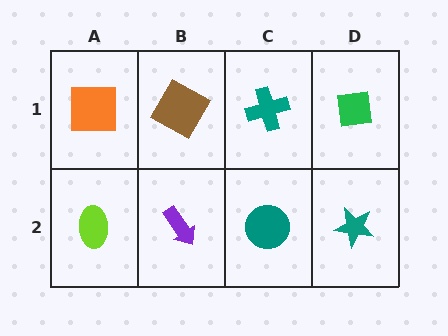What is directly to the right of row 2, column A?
A purple arrow.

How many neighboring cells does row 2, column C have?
3.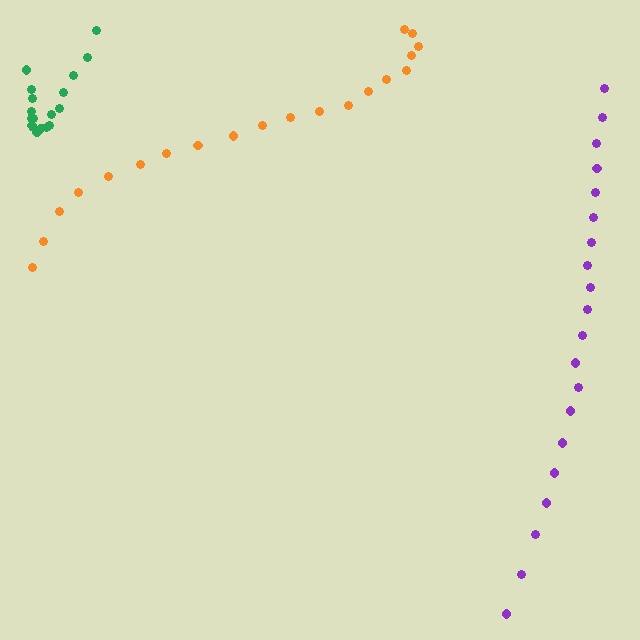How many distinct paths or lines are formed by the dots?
There are 3 distinct paths.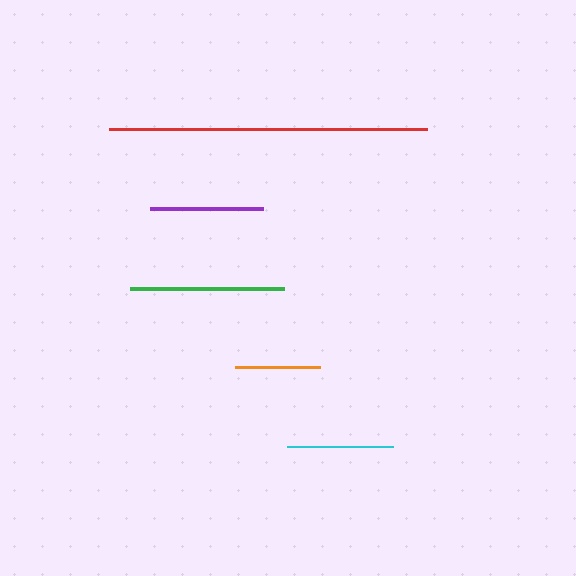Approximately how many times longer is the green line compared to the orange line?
The green line is approximately 1.8 times the length of the orange line.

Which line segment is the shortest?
The orange line is the shortest at approximately 84 pixels.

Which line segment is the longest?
The red line is the longest at approximately 318 pixels.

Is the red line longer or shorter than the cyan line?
The red line is longer than the cyan line.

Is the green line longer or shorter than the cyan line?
The green line is longer than the cyan line.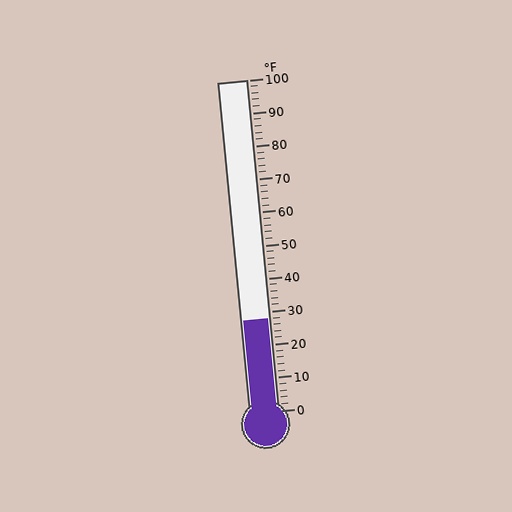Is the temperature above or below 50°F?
The temperature is below 50°F.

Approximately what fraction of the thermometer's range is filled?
The thermometer is filled to approximately 30% of its range.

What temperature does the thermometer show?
The thermometer shows approximately 28°F.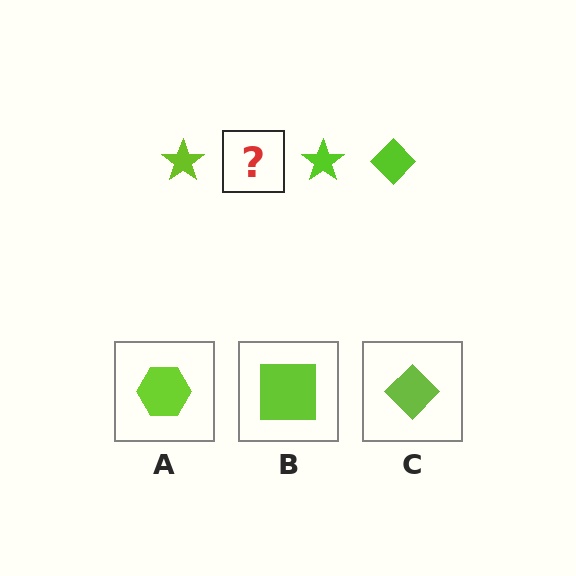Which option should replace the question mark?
Option C.